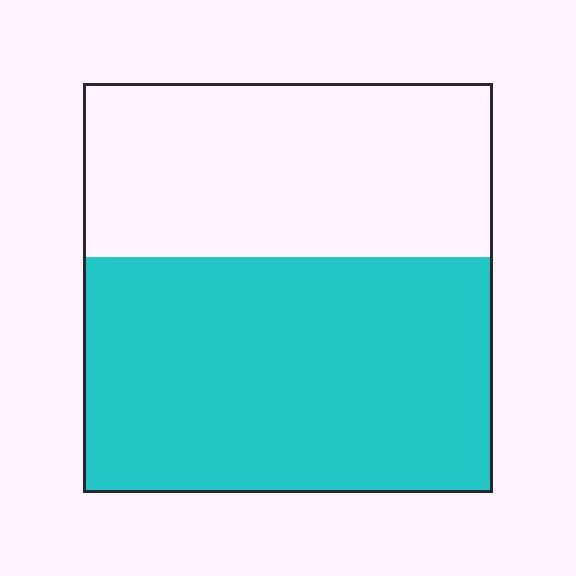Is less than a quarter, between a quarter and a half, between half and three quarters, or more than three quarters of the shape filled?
Between half and three quarters.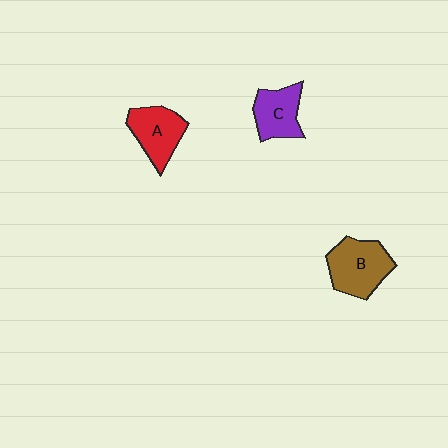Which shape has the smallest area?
Shape C (purple).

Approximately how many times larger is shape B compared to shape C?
Approximately 1.3 times.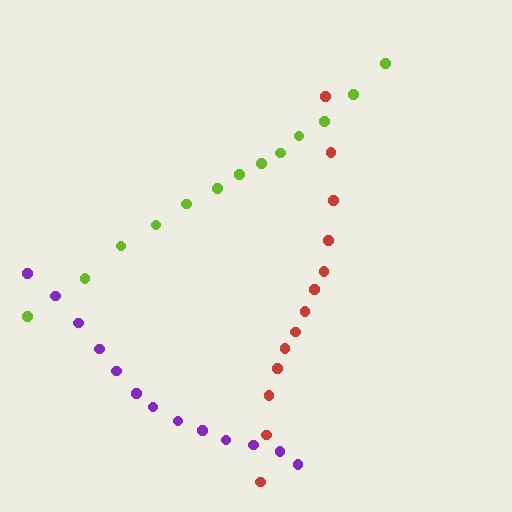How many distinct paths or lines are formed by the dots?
There are 3 distinct paths.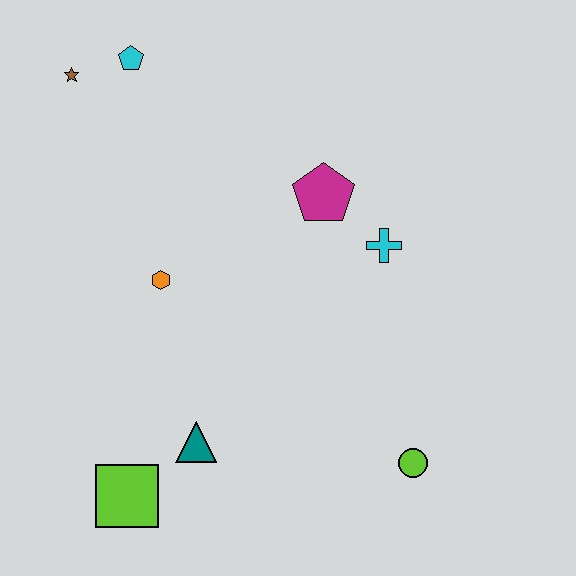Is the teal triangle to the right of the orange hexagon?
Yes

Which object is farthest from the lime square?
The cyan pentagon is farthest from the lime square.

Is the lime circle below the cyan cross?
Yes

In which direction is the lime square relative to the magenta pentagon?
The lime square is below the magenta pentagon.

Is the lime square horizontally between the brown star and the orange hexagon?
Yes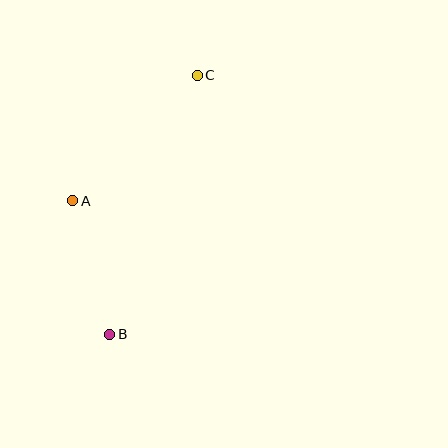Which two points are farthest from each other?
Points B and C are farthest from each other.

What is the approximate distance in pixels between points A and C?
The distance between A and C is approximately 177 pixels.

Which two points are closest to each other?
Points A and B are closest to each other.